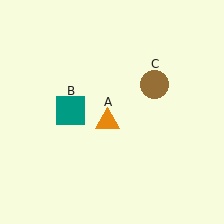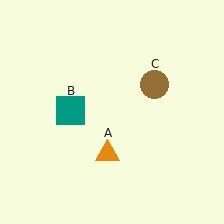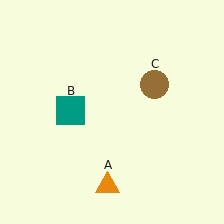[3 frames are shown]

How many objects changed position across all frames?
1 object changed position: orange triangle (object A).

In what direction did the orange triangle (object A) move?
The orange triangle (object A) moved down.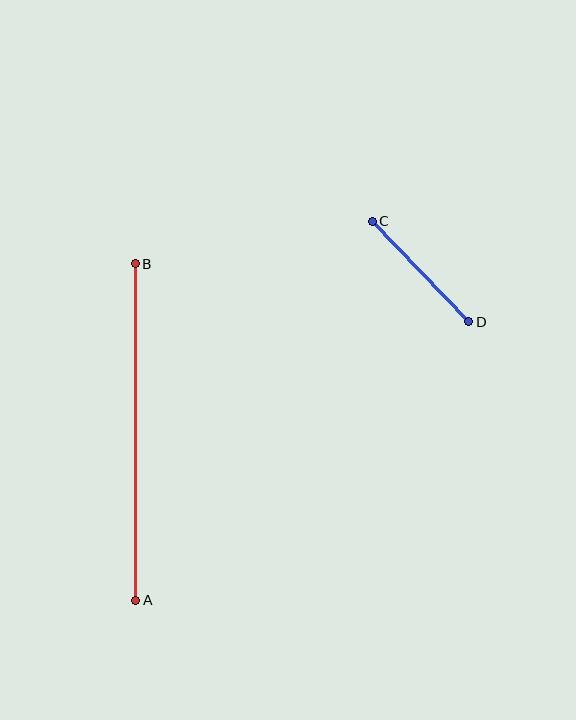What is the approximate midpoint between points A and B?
The midpoint is at approximately (136, 432) pixels.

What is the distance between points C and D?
The distance is approximately 139 pixels.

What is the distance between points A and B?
The distance is approximately 337 pixels.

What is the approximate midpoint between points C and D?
The midpoint is at approximately (420, 271) pixels.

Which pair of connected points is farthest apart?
Points A and B are farthest apart.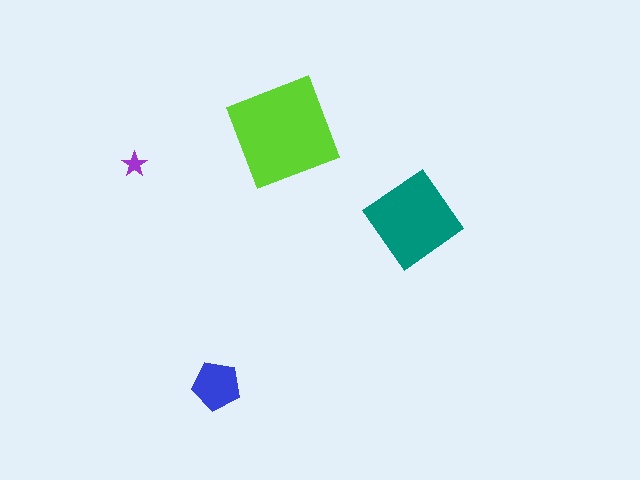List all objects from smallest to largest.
The purple star, the blue pentagon, the teal diamond, the lime square.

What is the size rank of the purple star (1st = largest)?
4th.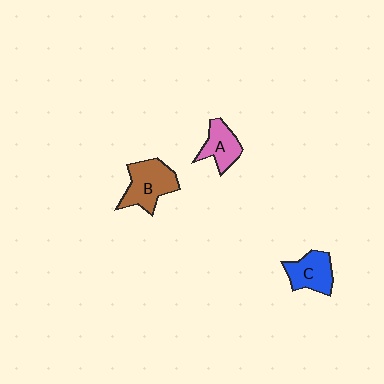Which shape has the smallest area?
Shape A (pink).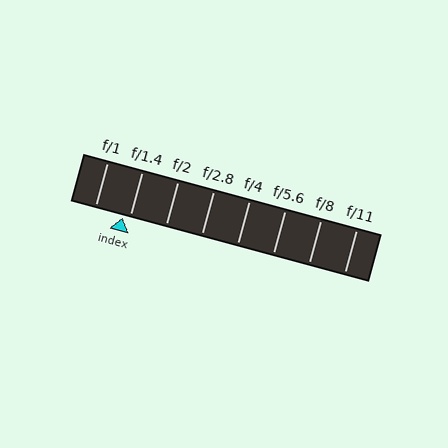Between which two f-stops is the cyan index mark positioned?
The index mark is between f/1 and f/1.4.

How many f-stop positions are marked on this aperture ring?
There are 8 f-stop positions marked.